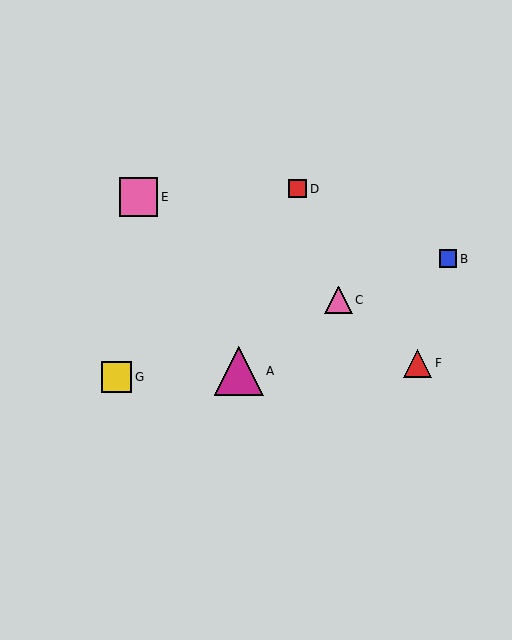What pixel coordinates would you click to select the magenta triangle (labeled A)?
Click at (239, 371) to select the magenta triangle A.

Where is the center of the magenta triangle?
The center of the magenta triangle is at (239, 371).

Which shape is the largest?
The magenta triangle (labeled A) is the largest.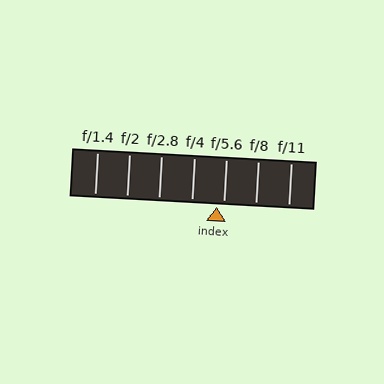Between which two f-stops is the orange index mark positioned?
The index mark is between f/4 and f/5.6.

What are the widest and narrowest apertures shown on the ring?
The widest aperture shown is f/1.4 and the narrowest is f/11.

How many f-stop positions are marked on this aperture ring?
There are 7 f-stop positions marked.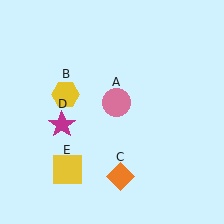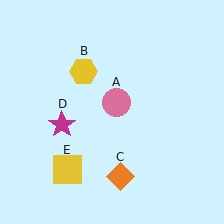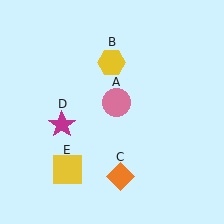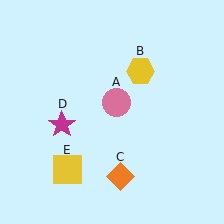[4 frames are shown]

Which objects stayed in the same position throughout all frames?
Pink circle (object A) and orange diamond (object C) and magenta star (object D) and yellow square (object E) remained stationary.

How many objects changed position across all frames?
1 object changed position: yellow hexagon (object B).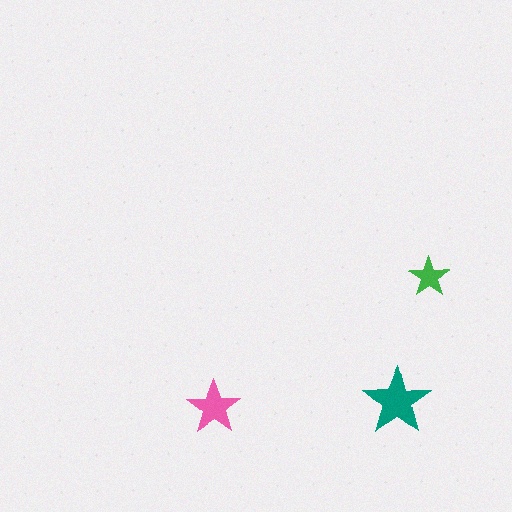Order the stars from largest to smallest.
the teal one, the pink one, the green one.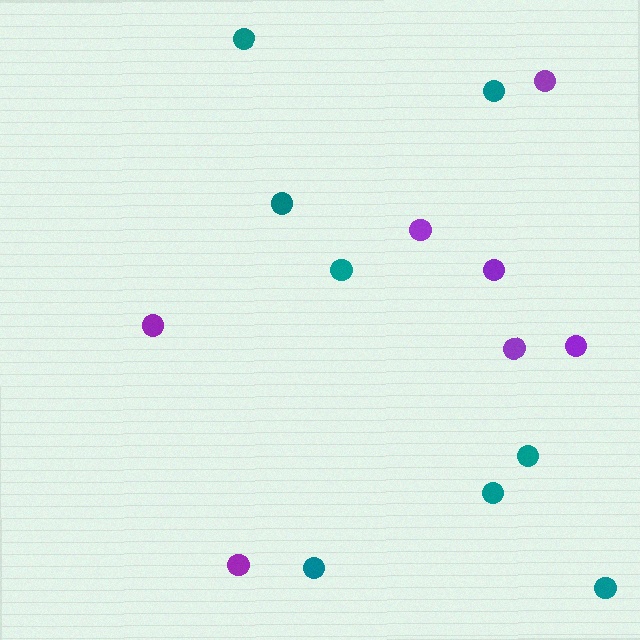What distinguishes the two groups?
There are 2 groups: one group of purple circles (7) and one group of teal circles (8).